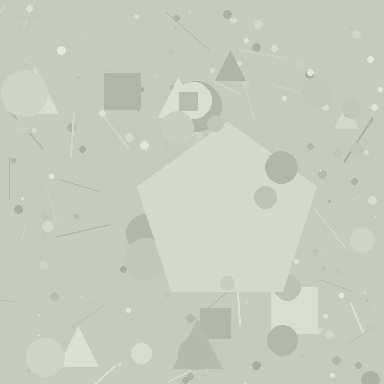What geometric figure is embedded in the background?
A pentagon is embedded in the background.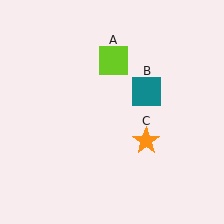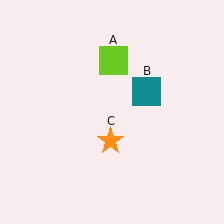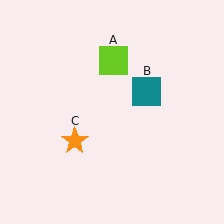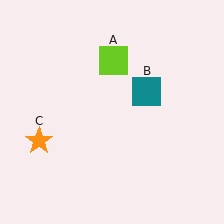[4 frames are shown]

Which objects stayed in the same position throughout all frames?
Lime square (object A) and teal square (object B) remained stationary.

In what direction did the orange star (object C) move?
The orange star (object C) moved left.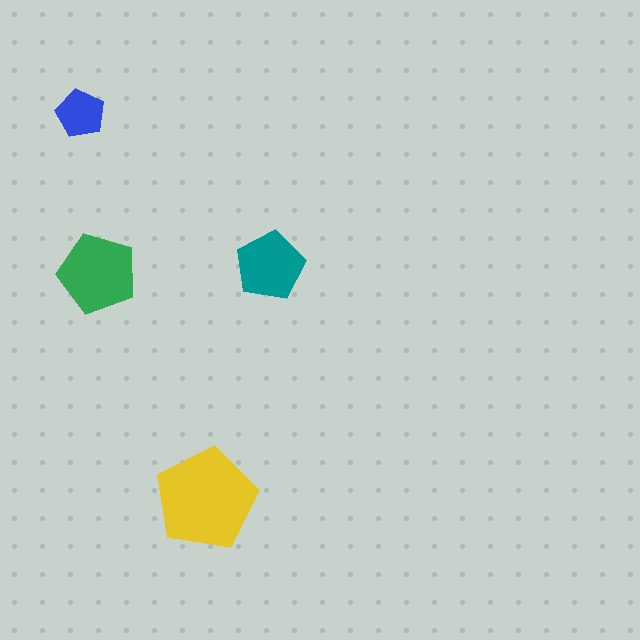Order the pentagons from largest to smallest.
the yellow one, the green one, the teal one, the blue one.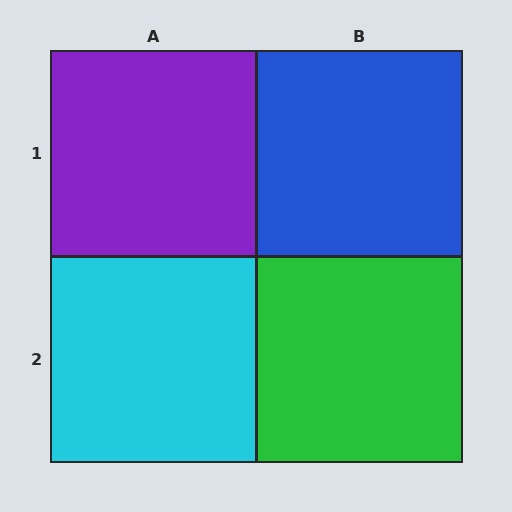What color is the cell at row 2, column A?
Cyan.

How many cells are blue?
1 cell is blue.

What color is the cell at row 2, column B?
Green.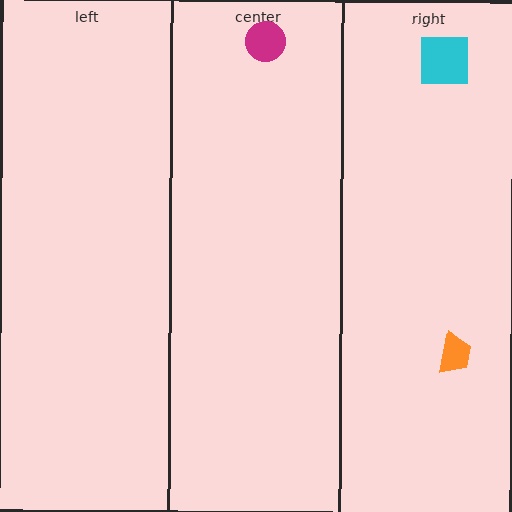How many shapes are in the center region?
1.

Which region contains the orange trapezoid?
The right region.